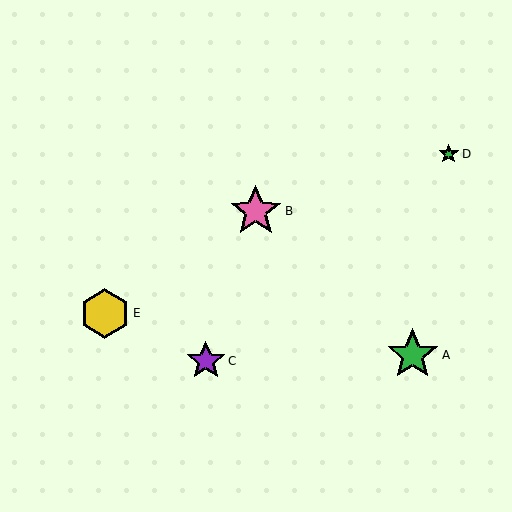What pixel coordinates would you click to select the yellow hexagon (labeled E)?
Click at (105, 313) to select the yellow hexagon E.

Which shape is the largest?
The pink star (labeled B) is the largest.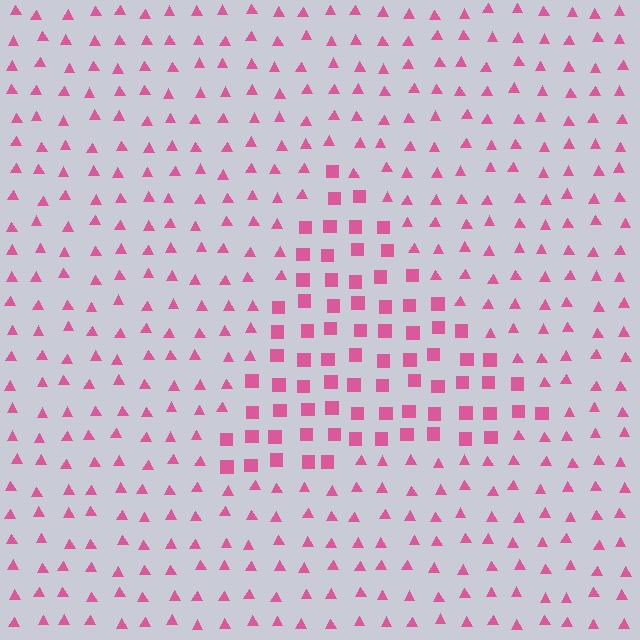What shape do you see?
I see a triangle.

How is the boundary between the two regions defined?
The boundary is defined by a change in element shape: squares inside vs. triangles outside. All elements share the same color and spacing.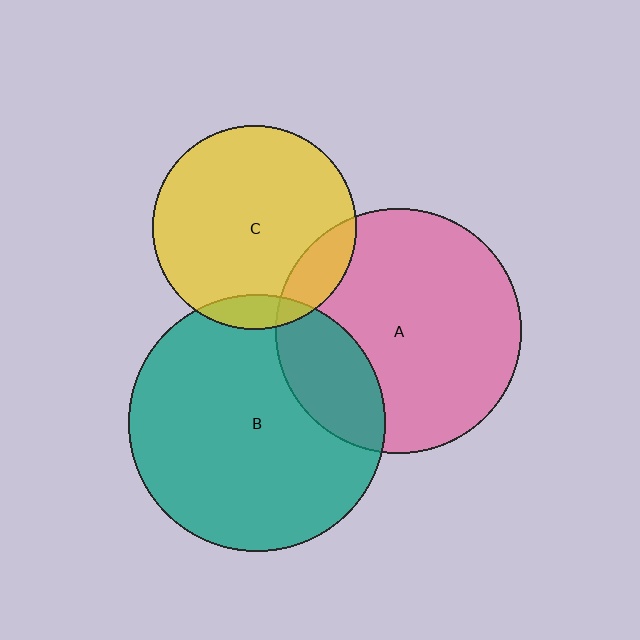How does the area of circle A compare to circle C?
Approximately 1.4 times.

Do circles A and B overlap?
Yes.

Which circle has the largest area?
Circle B (teal).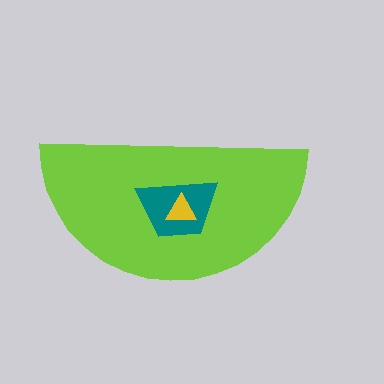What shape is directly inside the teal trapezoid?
The yellow triangle.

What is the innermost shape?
The yellow triangle.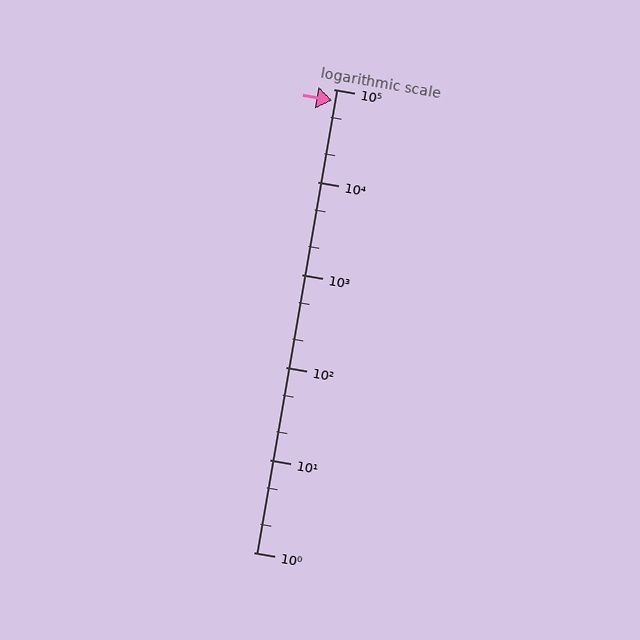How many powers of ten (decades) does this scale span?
The scale spans 5 decades, from 1 to 100000.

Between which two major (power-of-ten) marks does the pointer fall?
The pointer is between 10000 and 100000.